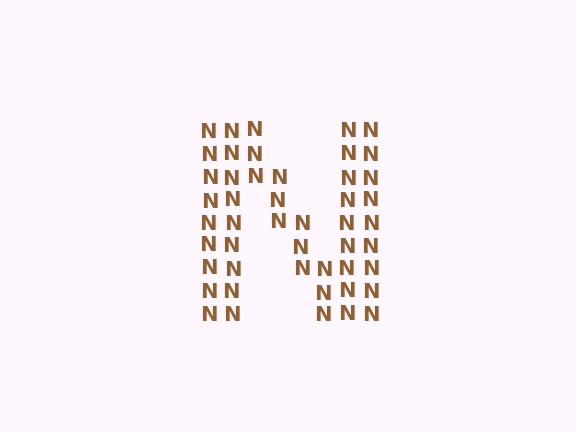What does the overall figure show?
The overall figure shows the letter N.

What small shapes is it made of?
It is made of small letter N's.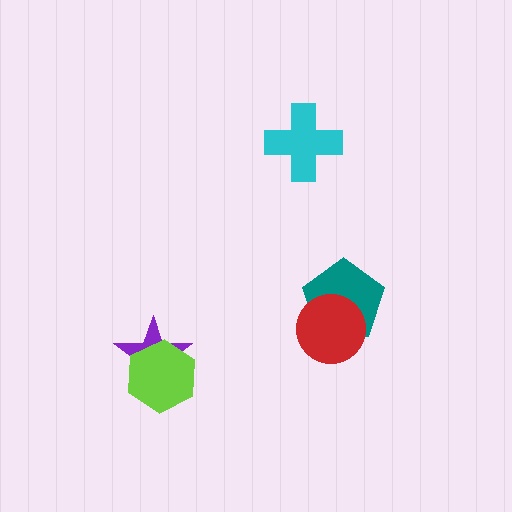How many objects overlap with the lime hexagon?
1 object overlaps with the lime hexagon.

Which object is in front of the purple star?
The lime hexagon is in front of the purple star.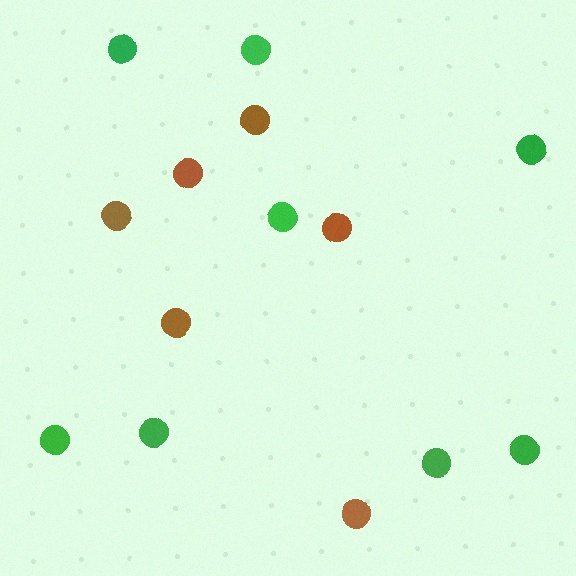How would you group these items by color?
There are 2 groups: one group of brown circles (6) and one group of green circles (8).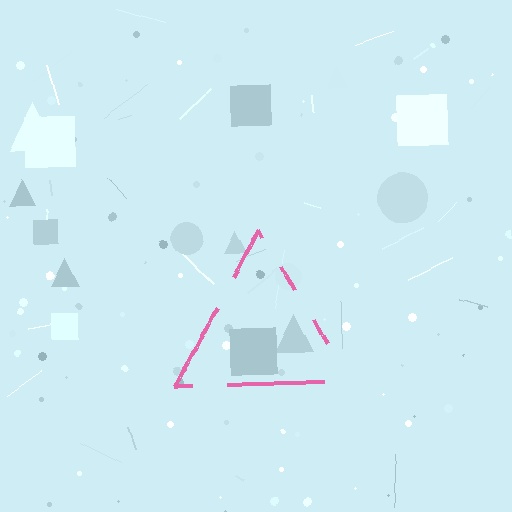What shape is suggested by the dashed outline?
The dashed outline suggests a triangle.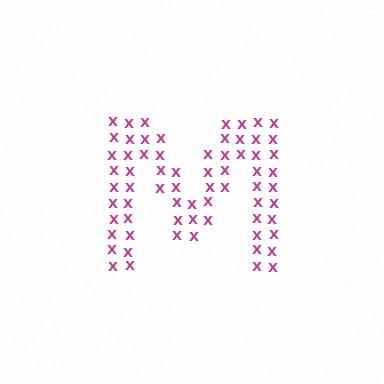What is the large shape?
The large shape is the letter M.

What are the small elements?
The small elements are letter X's.